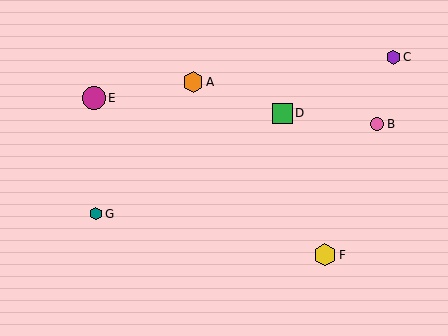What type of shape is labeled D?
Shape D is a green square.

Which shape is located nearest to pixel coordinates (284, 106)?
The green square (labeled D) at (282, 113) is nearest to that location.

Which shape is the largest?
The magenta circle (labeled E) is the largest.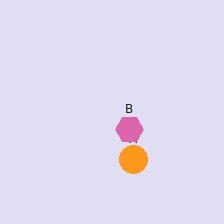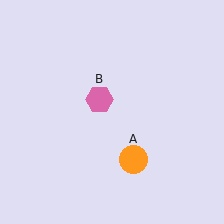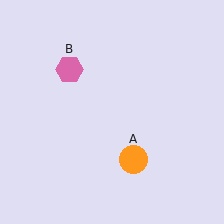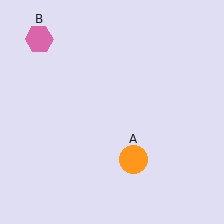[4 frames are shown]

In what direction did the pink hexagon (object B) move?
The pink hexagon (object B) moved up and to the left.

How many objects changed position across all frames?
1 object changed position: pink hexagon (object B).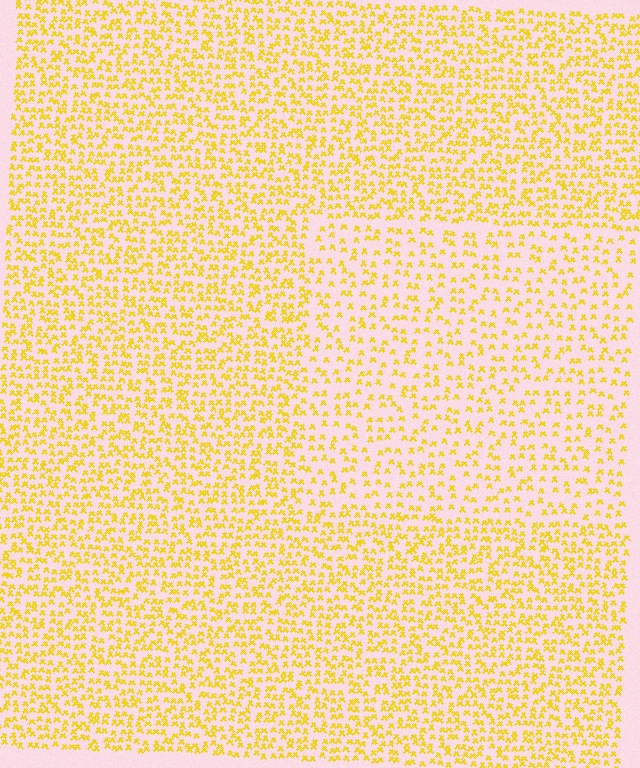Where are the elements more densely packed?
The elements are more densely packed outside the rectangle boundary.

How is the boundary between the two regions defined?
The boundary is defined by a change in element density (approximately 1.7x ratio). All elements are the same color, size, and shape.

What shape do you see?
I see a rectangle.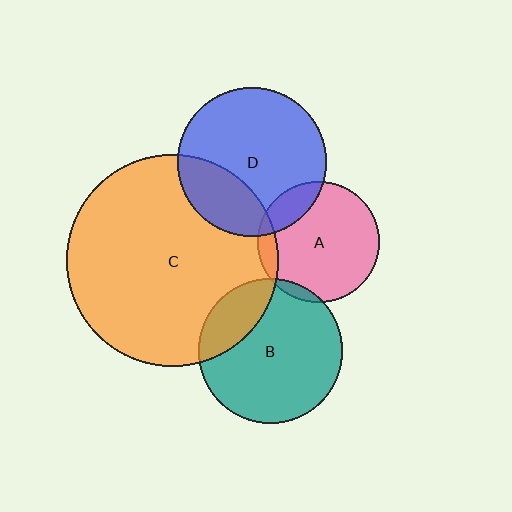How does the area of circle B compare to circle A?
Approximately 1.4 times.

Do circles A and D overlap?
Yes.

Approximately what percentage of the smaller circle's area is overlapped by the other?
Approximately 15%.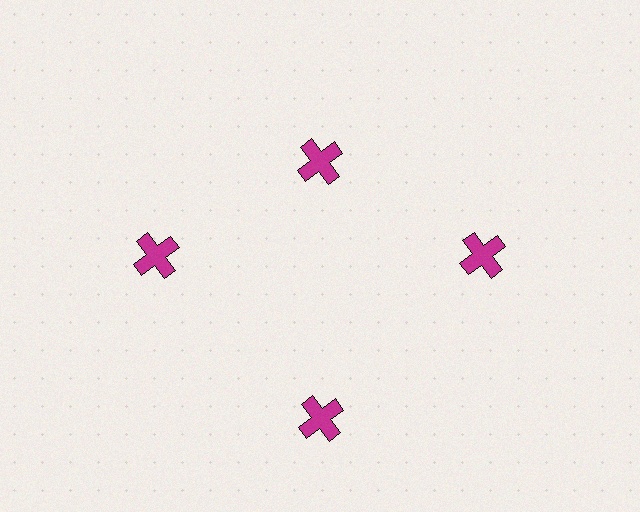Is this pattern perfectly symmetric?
No. The 4 magenta crosses are arranged in a ring, but one element near the 12 o'clock position is pulled inward toward the center, breaking the 4-fold rotational symmetry.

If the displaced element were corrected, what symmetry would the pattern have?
It would have 4-fold rotational symmetry — the pattern would map onto itself every 90 degrees.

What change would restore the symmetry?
The symmetry would be restored by moving it outward, back onto the ring so that all 4 crosses sit at equal angles and equal distance from the center.